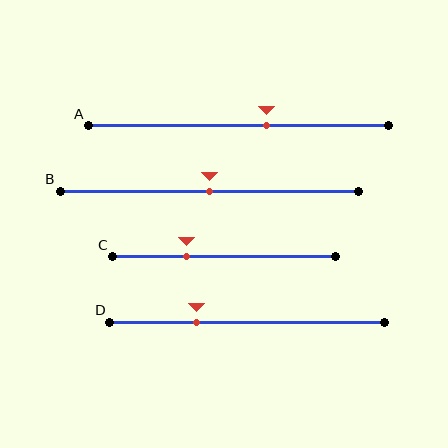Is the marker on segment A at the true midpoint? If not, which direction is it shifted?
No, the marker on segment A is shifted to the right by about 10% of the segment length.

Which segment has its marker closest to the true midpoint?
Segment B has its marker closest to the true midpoint.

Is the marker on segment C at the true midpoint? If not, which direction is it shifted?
No, the marker on segment C is shifted to the left by about 17% of the segment length.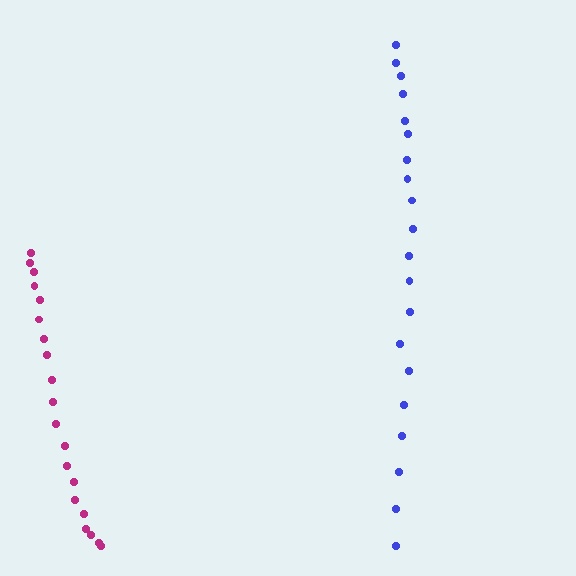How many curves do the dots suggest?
There are 2 distinct paths.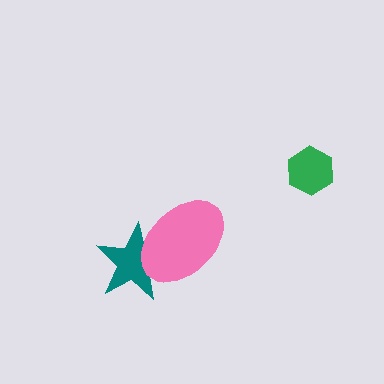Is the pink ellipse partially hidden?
No, no other shape covers it.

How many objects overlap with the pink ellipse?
1 object overlaps with the pink ellipse.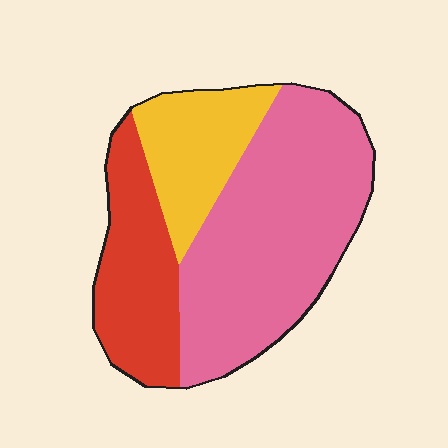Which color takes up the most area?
Pink, at roughly 55%.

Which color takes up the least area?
Yellow, at roughly 20%.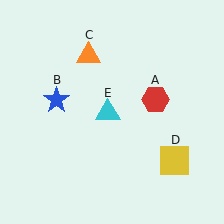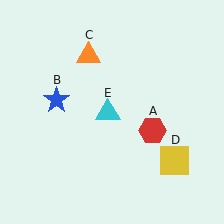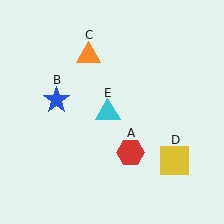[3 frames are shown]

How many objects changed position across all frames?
1 object changed position: red hexagon (object A).